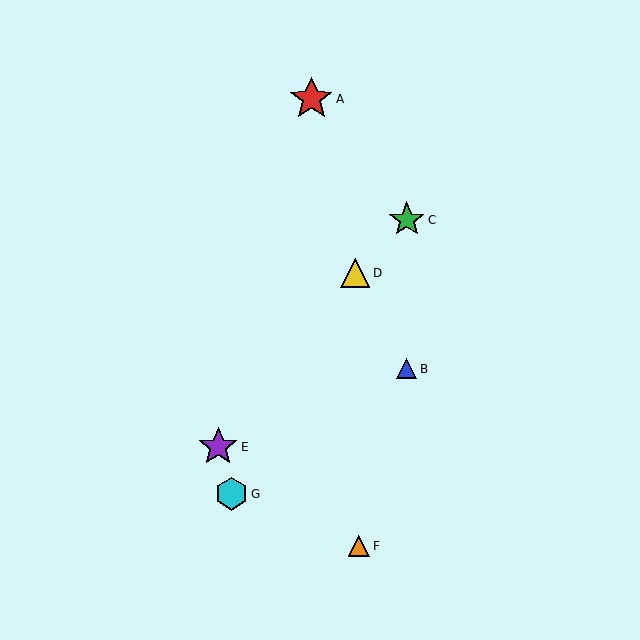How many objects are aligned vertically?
2 objects (B, C) are aligned vertically.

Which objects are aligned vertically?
Objects B, C are aligned vertically.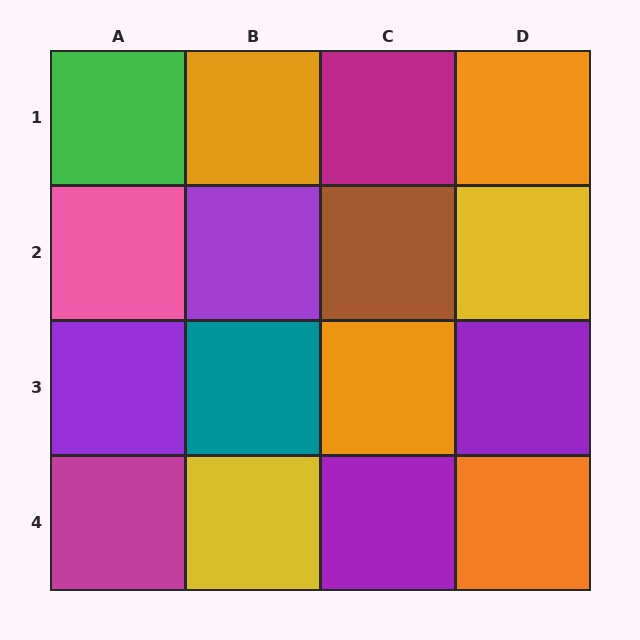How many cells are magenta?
2 cells are magenta.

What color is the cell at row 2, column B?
Purple.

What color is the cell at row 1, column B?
Orange.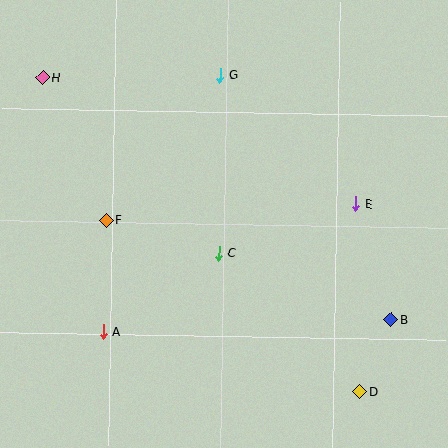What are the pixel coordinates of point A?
Point A is at (103, 332).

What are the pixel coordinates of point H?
Point H is at (43, 78).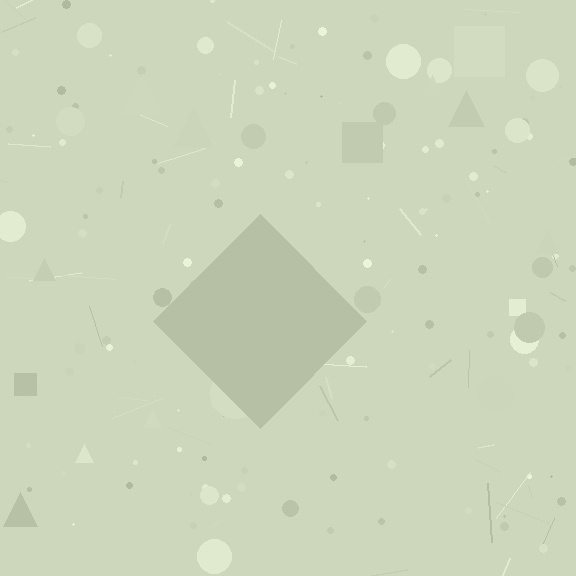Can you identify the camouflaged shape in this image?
The camouflaged shape is a diamond.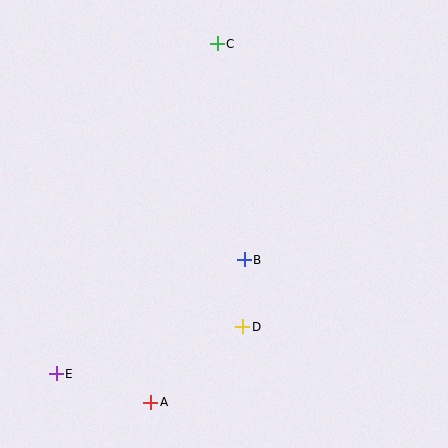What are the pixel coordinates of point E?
Point E is at (56, 374).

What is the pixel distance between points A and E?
The distance between A and E is 99 pixels.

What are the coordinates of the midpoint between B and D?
The midpoint between B and D is at (243, 293).